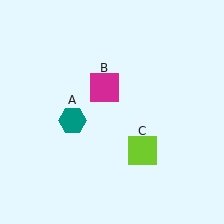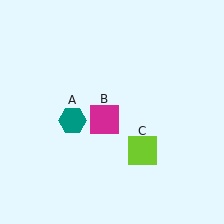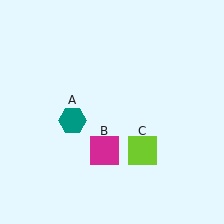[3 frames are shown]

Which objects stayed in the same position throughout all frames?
Teal hexagon (object A) and lime square (object C) remained stationary.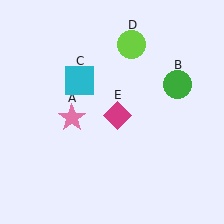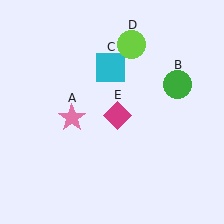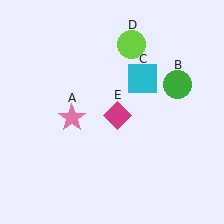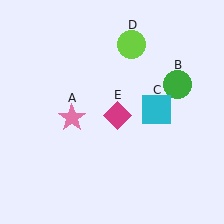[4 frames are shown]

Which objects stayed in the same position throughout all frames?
Pink star (object A) and green circle (object B) and lime circle (object D) and magenta diamond (object E) remained stationary.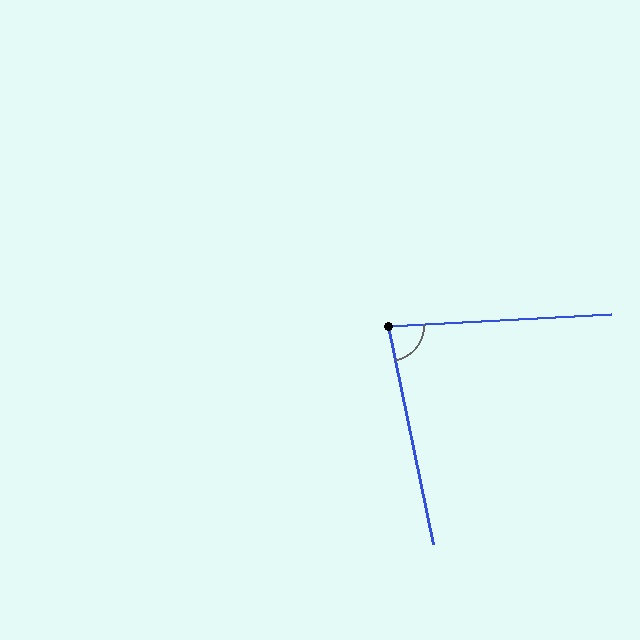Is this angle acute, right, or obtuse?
It is acute.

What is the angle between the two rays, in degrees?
Approximately 81 degrees.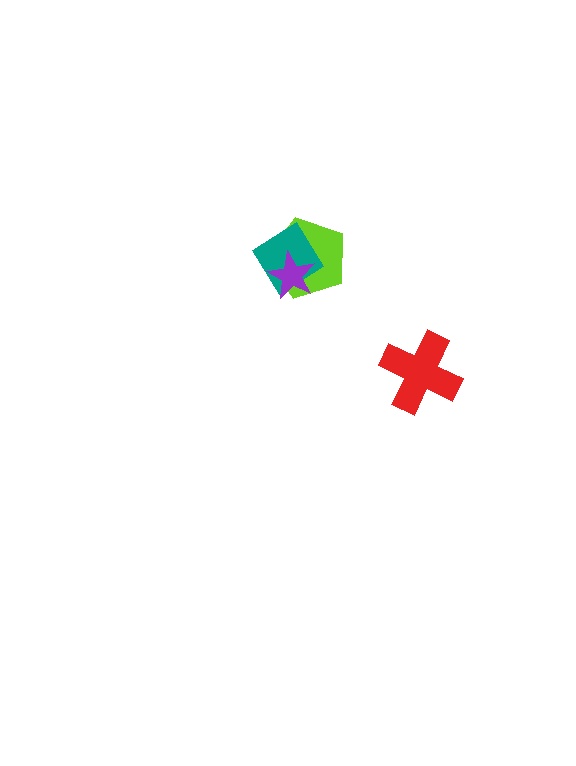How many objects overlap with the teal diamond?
2 objects overlap with the teal diamond.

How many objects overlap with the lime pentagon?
2 objects overlap with the lime pentagon.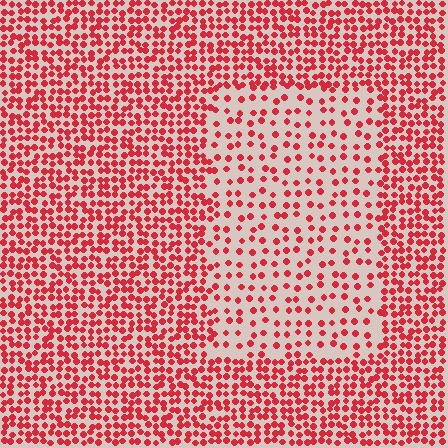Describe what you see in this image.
The image contains small red elements arranged at two different densities. A rectangle-shaped region is visible where the elements are less densely packed than the surrounding area.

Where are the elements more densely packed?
The elements are more densely packed outside the rectangle boundary.